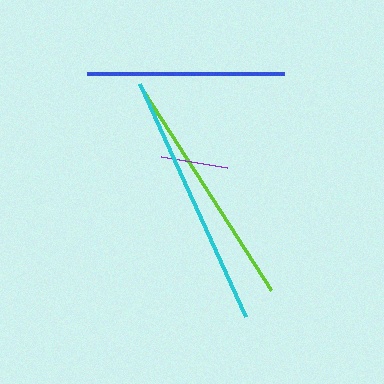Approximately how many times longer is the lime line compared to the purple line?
The lime line is approximately 3.5 times the length of the purple line.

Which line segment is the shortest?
The purple line is the shortest at approximately 67 pixels.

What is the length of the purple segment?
The purple segment is approximately 67 pixels long.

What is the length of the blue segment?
The blue segment is approximately 197 pixels long.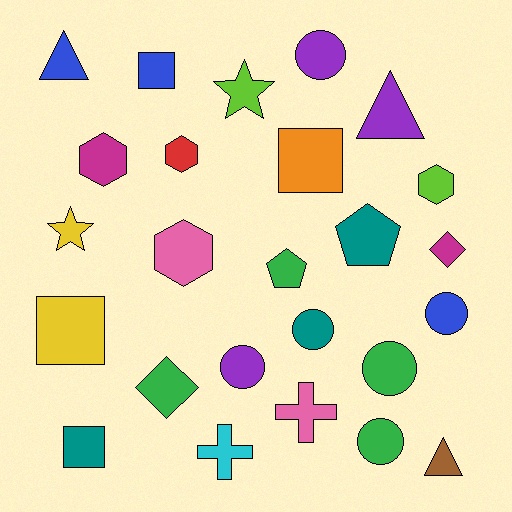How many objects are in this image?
There are 25 objects.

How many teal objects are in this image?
There are 3 teal objects.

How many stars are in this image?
There are 2 stars.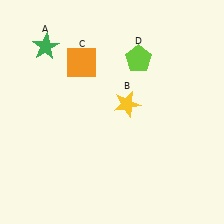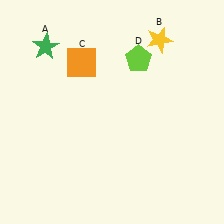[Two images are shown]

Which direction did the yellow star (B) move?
The yellow star (B) moved up.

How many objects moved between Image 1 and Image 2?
1 object moved between the two images.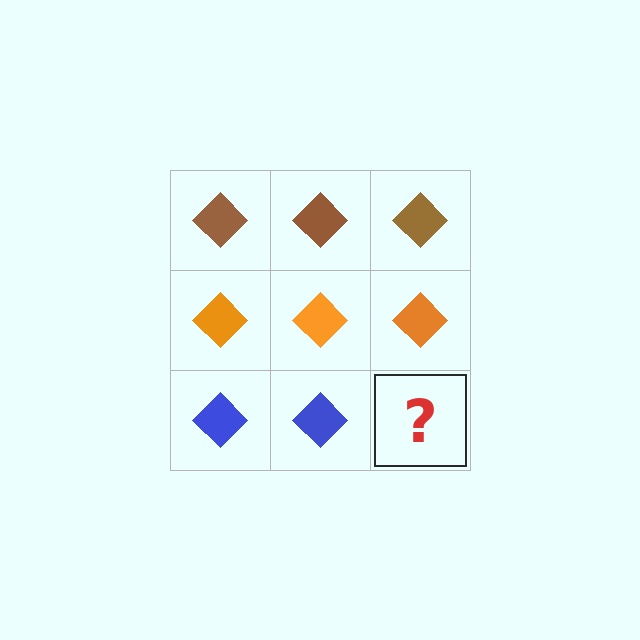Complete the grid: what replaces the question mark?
The question mark should be replaced with a blue diamond.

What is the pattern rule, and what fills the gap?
The rule is that each row has a consistent color. The gap should be filled with a blue diamond.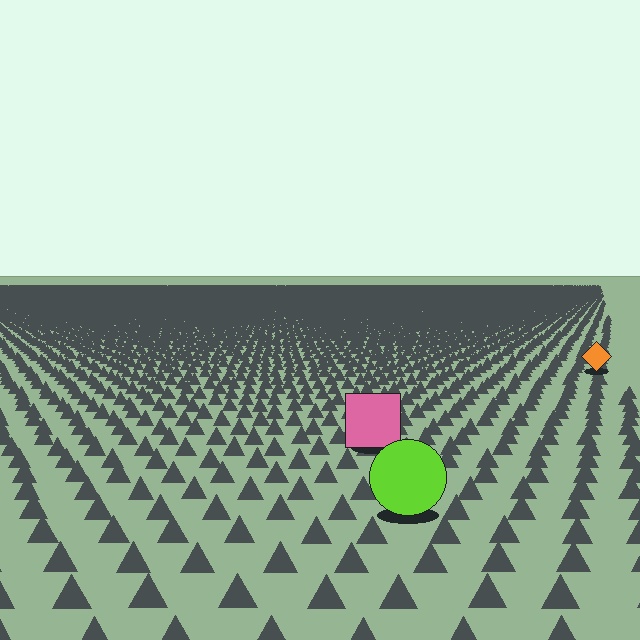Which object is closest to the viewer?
The lime circle is closest. The texture marks near it are larger and more spread out.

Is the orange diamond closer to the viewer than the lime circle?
No. The lime circle is closer — you can tell from the texture gradient: the ground texture is coarser near it.